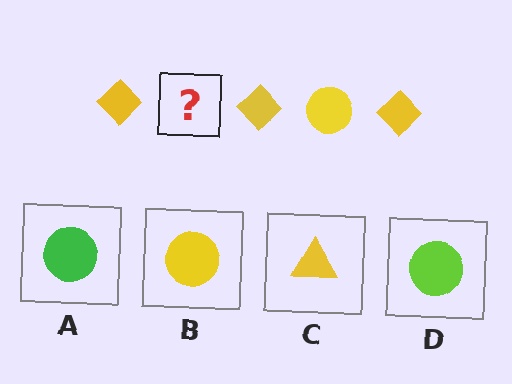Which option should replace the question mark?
Option B.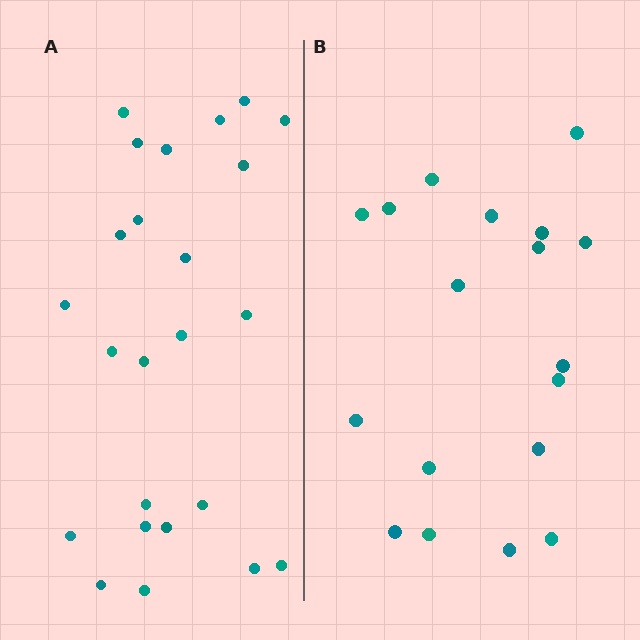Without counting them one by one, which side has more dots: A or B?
Region A (the left region) has more dots.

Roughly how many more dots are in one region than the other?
Region A has about 6 more dots than region B.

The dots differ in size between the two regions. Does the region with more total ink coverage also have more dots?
No. Region B has more total ink coverage because its dots are larger, but region A actually contains more individual dots. Total area can be misleading — the number of items is what matters here.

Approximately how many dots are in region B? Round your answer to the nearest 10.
About 20 dots. (The exact count is 18, which rounds to 20.)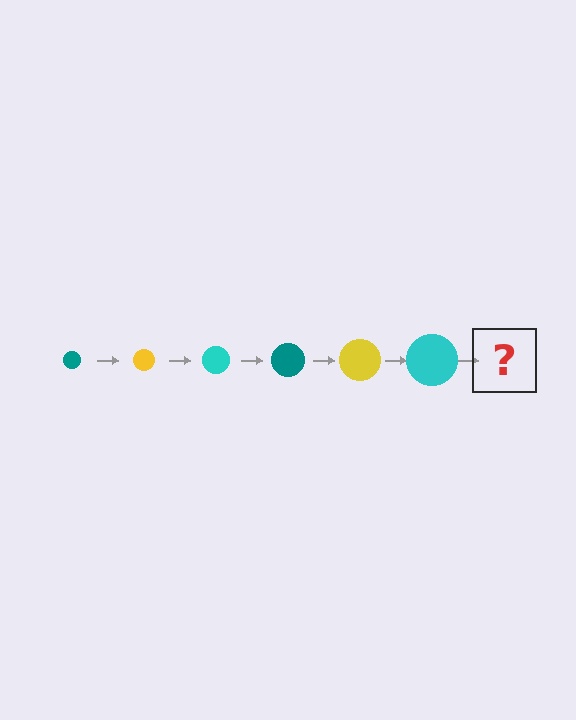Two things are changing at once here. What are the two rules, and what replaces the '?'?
The two rules are that the circle grows larger each step and the color cycles through teal, yellow, and cyan. The '?' should be a teal circle, larger than the previous one.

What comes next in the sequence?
The next element should be a teal circle, larger than the previous one.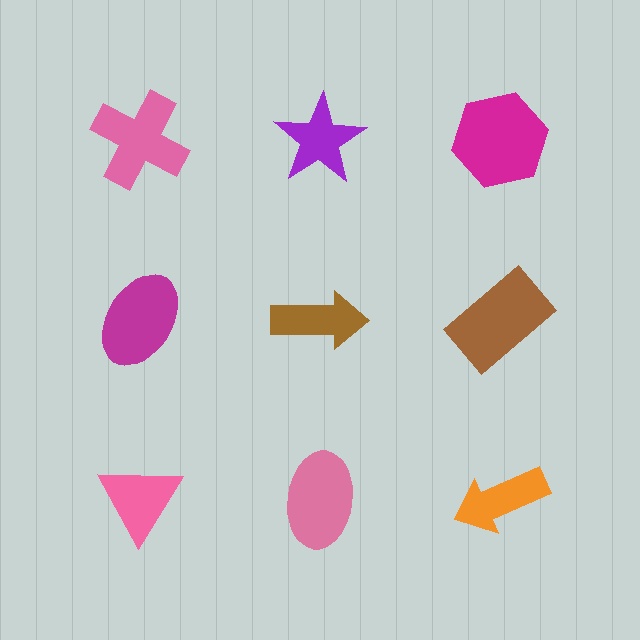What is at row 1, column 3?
A magenta hexagon.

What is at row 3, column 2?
A pink ellipse.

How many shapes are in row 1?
3 shapes.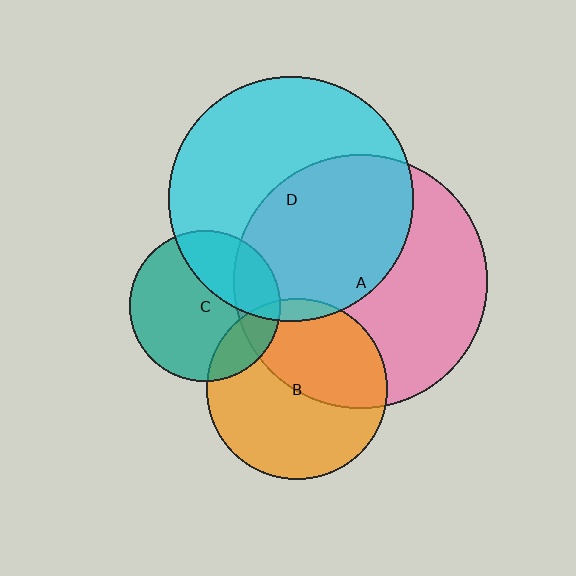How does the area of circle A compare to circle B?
Approximately 2.0 times.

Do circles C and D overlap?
Yes.